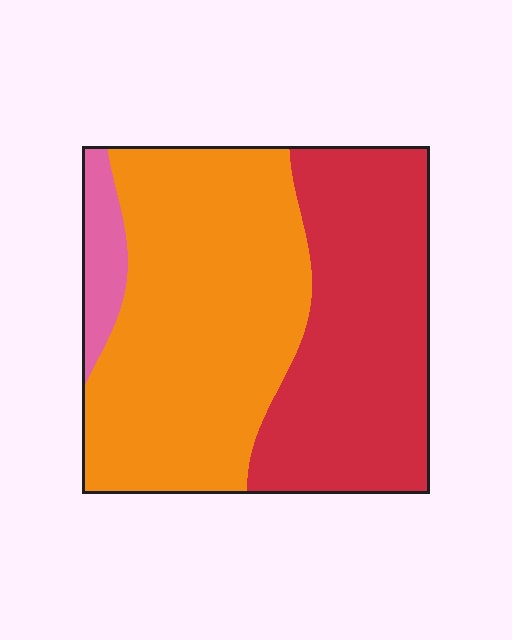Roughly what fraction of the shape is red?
Red takes up between a third and a half of the shape.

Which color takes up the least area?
Pink, at roughly 5%.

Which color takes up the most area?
Orange, at roughly 50%.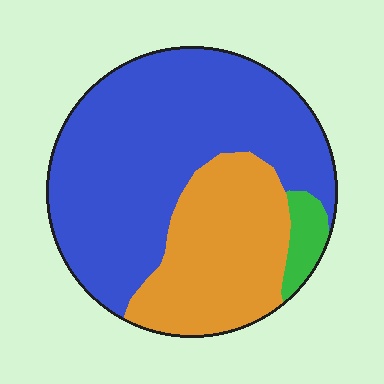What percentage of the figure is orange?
Orange takes up about one third (1/3) of the figure.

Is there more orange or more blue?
Blue.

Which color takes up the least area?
Green, at roughly 5%.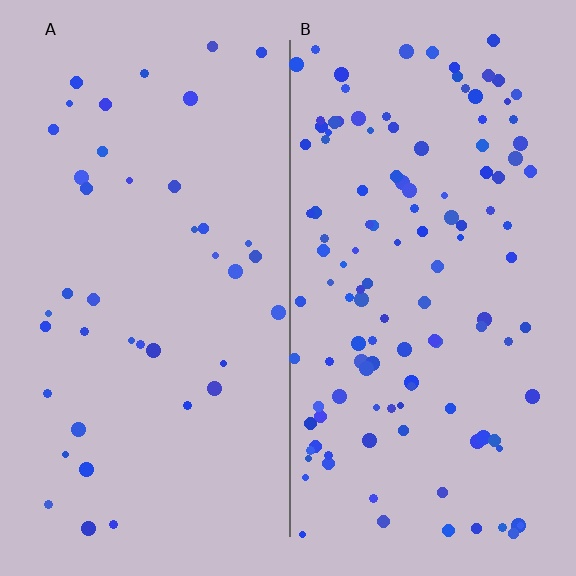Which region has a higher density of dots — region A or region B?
B (the right).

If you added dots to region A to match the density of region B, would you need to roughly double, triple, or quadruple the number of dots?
Approximately triple.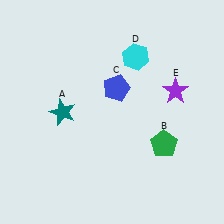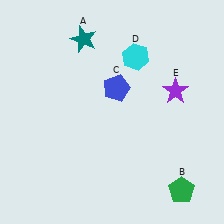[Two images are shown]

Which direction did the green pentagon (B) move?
The green pentagon (B) moved down.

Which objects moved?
The objects that moved are: the teal star (A), the green pentagon (B).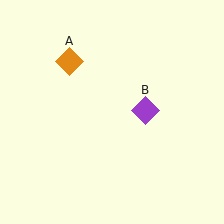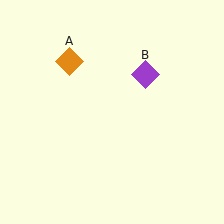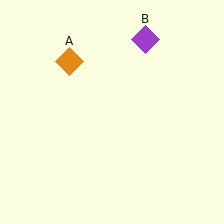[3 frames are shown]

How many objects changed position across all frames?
1 object changed position: purple diamond (object B).